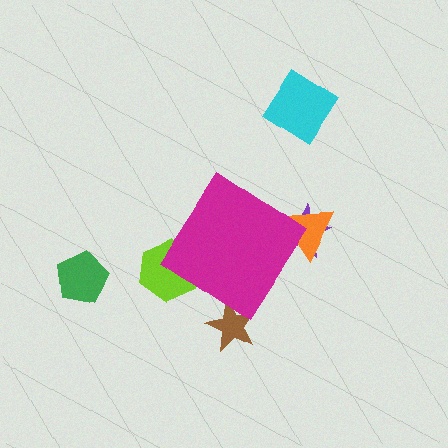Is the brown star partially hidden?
Yes, the brown star is partially hidden behind the magenta diamond.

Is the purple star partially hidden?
Yes, the purple star is partially hidden behind the magenta diamond.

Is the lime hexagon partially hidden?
Yes, the lime hexagon is partially hidden behind the magenta diamond.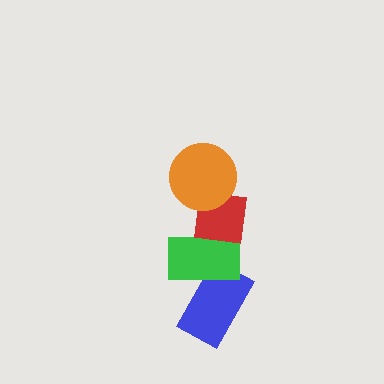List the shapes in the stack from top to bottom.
From top to bottom: the orange circle, the red square, the green rectangle, the blue rectangle.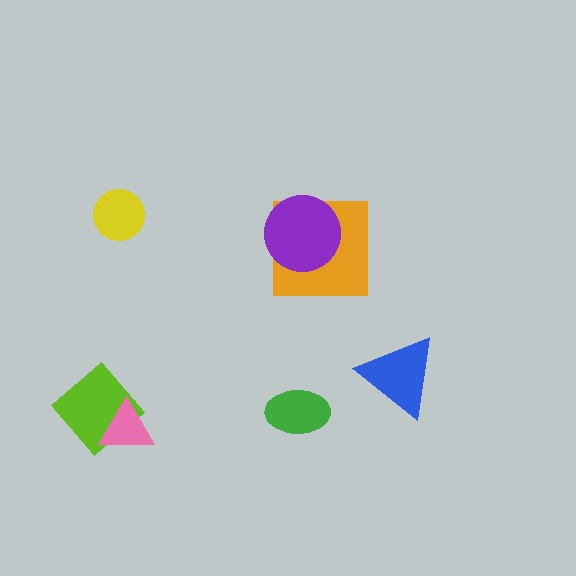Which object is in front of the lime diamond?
The pink triangle is in front of the lime diamond.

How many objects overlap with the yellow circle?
0 objects overlap with the yellow circle.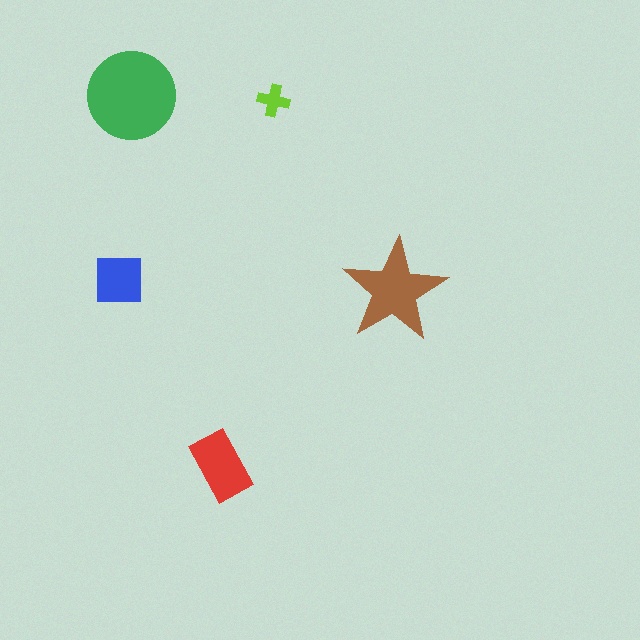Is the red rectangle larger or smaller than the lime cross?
Larger.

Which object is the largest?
The green circle.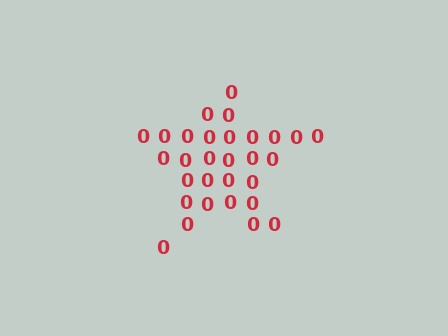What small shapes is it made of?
It is made of small digit 0's.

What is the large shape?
The large shape is a star.